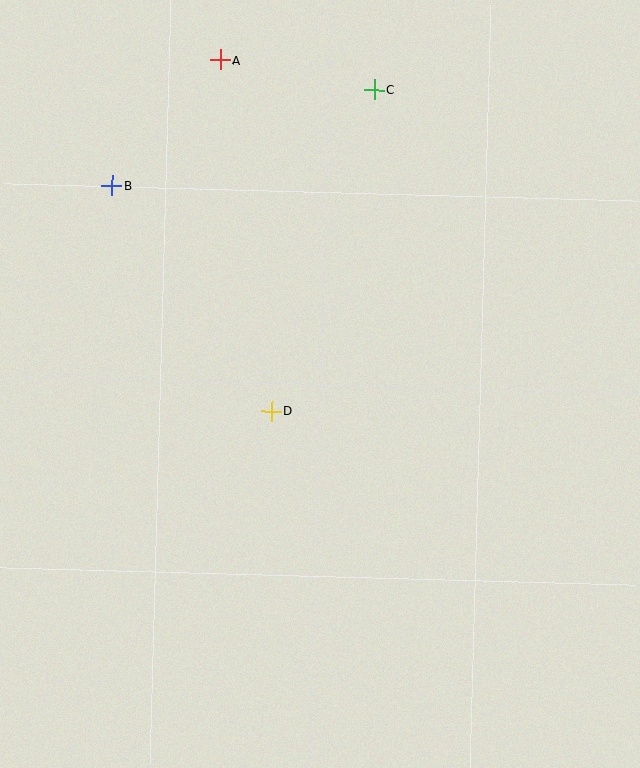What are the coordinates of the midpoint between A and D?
The midpoint between A and D is at (246, 235).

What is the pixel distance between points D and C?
The distance between D and C is 337 pixels.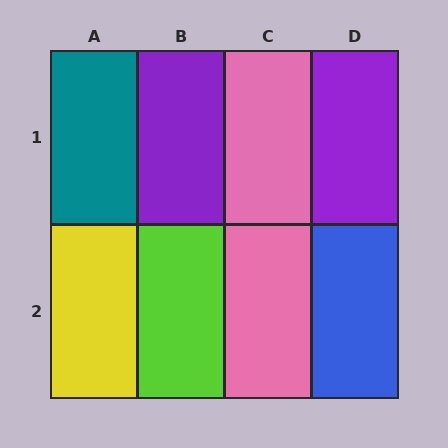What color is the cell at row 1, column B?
Purple.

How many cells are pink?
2 cells are pink.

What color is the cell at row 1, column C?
Pink.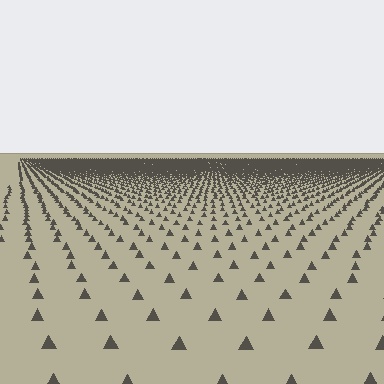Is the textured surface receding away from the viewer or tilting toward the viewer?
The surface is receding away from the viewer. Texture elements get smaller and denser toward the top.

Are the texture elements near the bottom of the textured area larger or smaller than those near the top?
Larger. Near the bottom, elements are closer to the viewer and appear at a bigger on-screen size.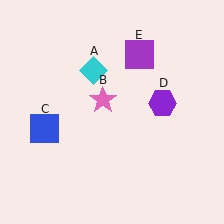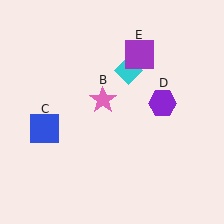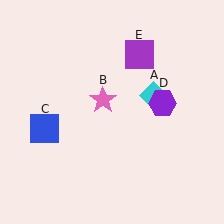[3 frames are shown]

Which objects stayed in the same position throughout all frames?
Pink star (object B) and blue square (object C) and purple hexagon (object D) and purple square (object E) remained stationary.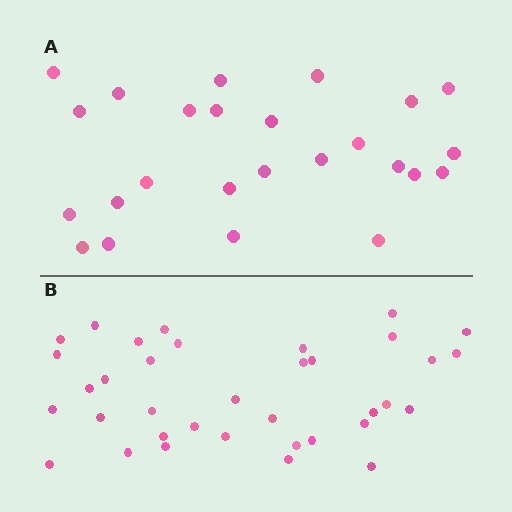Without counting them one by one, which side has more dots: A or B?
Region B (the bottom region) has more dots.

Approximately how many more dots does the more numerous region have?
Region B has roughly 12 or so more dots than region A.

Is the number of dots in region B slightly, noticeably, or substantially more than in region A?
Region B has noticeably more, but not dramatically so. The ratio is roughly 1.4 to 1.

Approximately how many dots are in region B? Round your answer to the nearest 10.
About 40 dots. (The exact count is 36, which rounds to 40.)